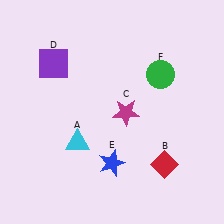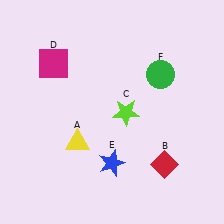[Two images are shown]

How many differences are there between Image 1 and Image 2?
There are 3 differences between the two images.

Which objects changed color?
A changed from cyan to yellow. C changed from magenta to lime. D changed from purple to magenta.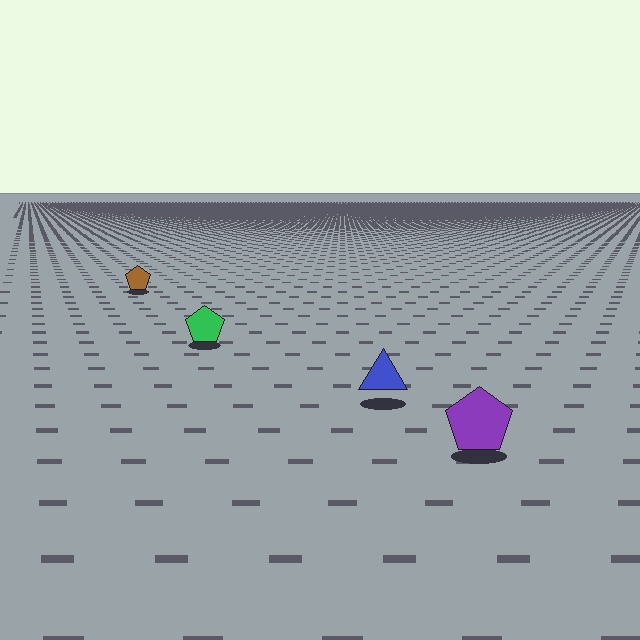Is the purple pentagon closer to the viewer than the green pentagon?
Yes. The purple pentagon is closer — you can tell from the texture gradient: the ground texture is coarser near it.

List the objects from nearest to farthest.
From nearest to farthest: the purple pentagon, the blue triangle, the green pentagon, the brown pentagon.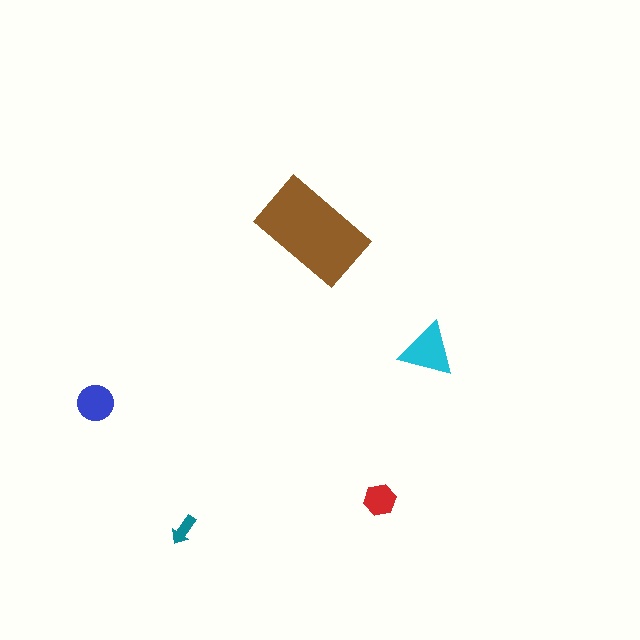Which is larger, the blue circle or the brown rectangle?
The brown rectangle.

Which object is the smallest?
The teal arrow.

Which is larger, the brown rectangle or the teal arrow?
The brown rectangle.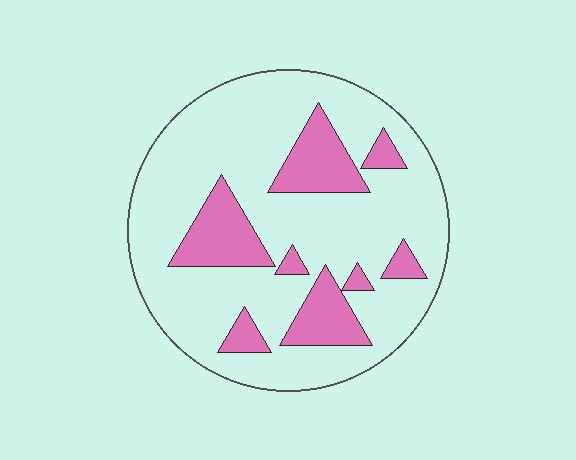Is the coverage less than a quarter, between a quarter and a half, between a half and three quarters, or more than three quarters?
Less than a quarter.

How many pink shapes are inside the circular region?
8.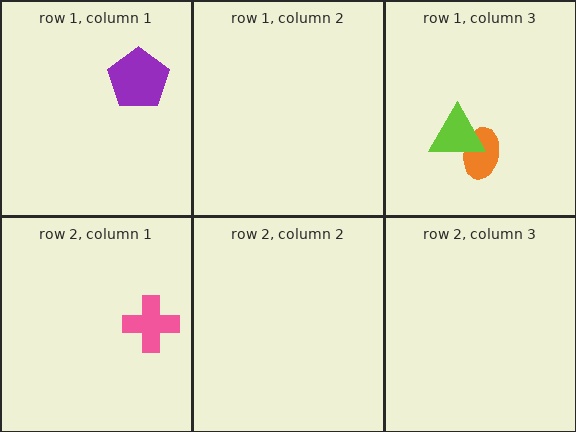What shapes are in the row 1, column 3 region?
The orange ellipse, the lime triangle.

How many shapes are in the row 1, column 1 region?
1.